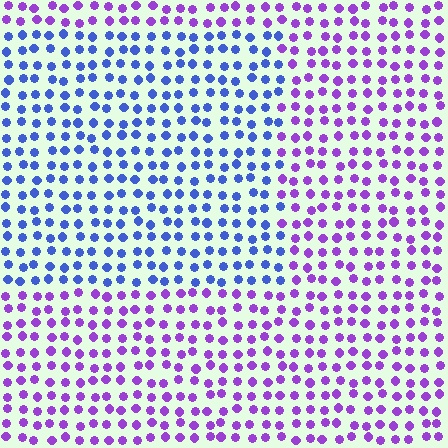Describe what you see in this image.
The image is filled with small purple elements in a uniform arrangement. A rectangle-shaped region is visible where the elements are tinted to a slightly different hue, forming a subtle color boundary.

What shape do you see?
I see a rectangle.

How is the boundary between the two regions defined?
The boundary is defined purely by a slight shift in hue (about 49 degrees). Spacing, size, and orientation are identical on both sides.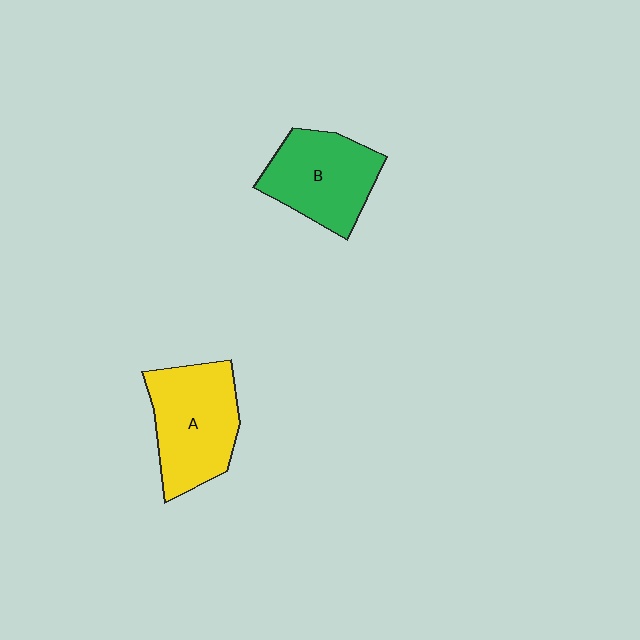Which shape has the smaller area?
Shape B (green).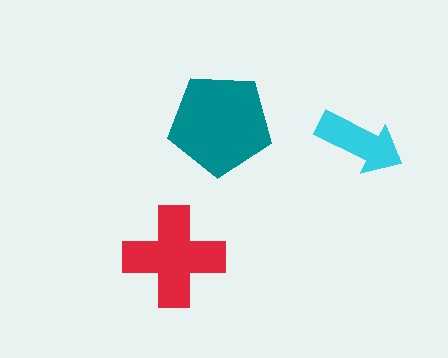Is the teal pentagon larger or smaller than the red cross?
Larger.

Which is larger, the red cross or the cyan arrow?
The red cross.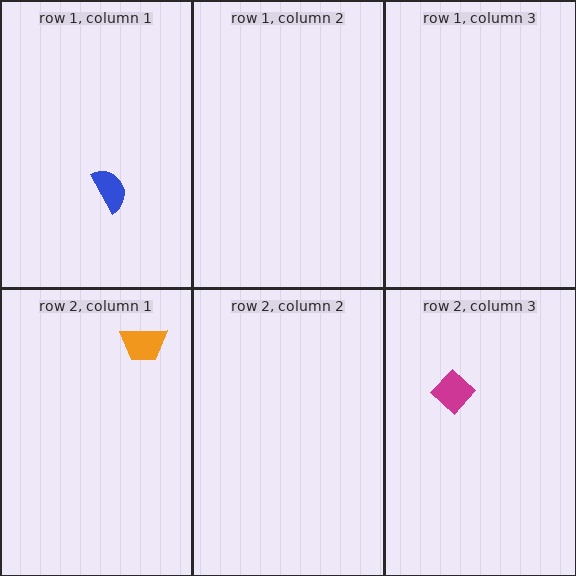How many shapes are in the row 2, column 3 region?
1.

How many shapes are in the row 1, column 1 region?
1.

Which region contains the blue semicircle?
The row 1, column 1 region.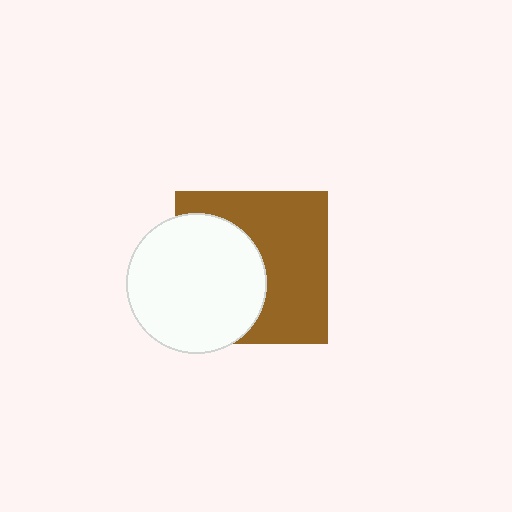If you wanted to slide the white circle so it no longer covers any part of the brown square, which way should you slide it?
Slide it left — that is the most direct way to separate the two shapes.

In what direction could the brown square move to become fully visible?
The brown square could move right. That would shift it out from behind the white circle entirely.